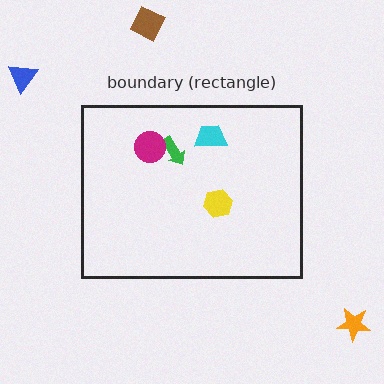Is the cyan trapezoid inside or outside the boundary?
Inside.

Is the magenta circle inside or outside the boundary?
Inside.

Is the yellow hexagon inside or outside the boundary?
Inside.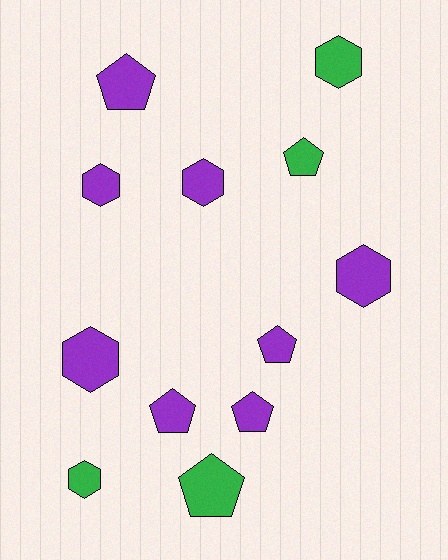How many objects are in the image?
There are 12 objects.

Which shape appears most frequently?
Pentagon, with 6 objects.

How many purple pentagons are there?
There are 4 purple pentagons.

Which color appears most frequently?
Purple, with 8 objects.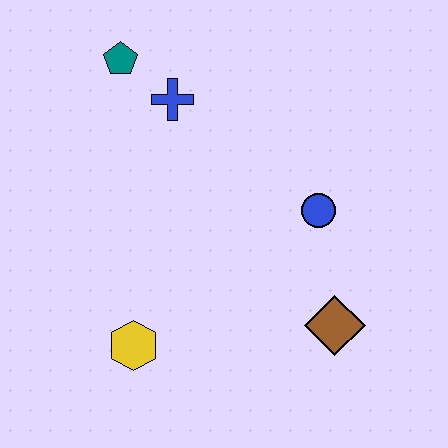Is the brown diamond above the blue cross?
No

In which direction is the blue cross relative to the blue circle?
The blue cross is to the left of the blue circle.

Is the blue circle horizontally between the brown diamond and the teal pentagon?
Yes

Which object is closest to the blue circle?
The brown diamond is closest to the blue circle.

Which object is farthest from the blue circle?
The teal pentagon is farthest from the blue circle.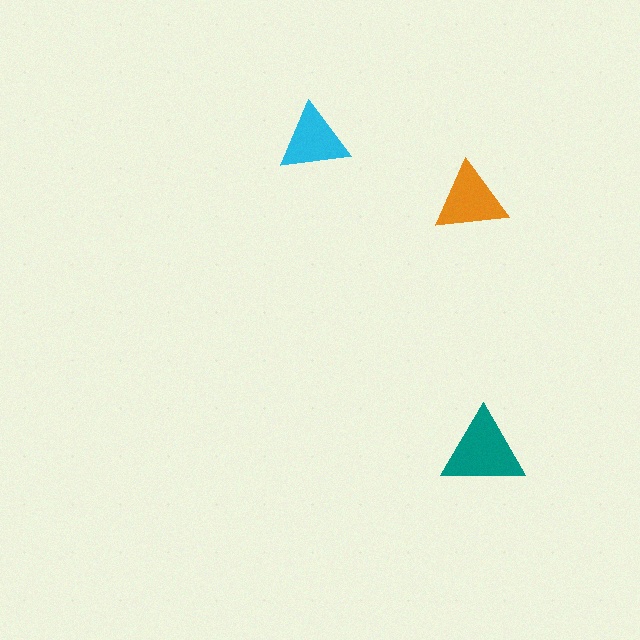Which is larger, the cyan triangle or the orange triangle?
The orange one.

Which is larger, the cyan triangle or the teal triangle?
The teal one.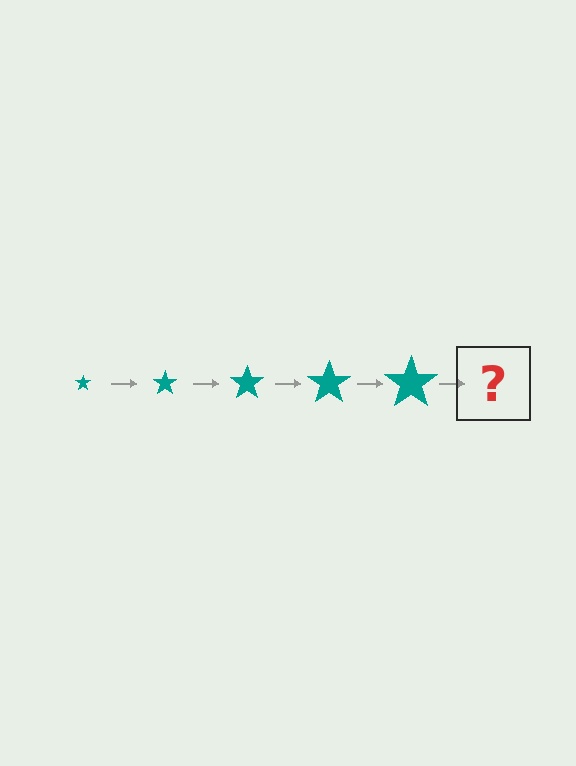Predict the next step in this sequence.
The next step is a teal star, larger than the previous one.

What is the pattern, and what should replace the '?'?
The pattern is that the star gets progressively larger each step. The '?' should be a teal star, larger than the previous one.